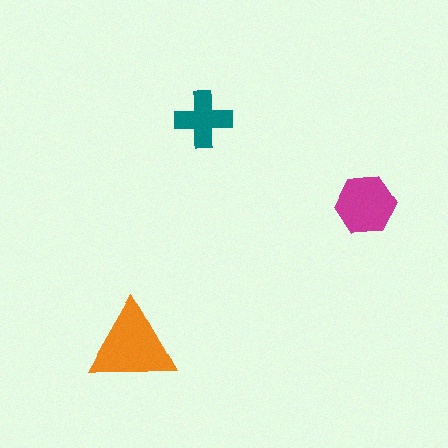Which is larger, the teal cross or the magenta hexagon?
The magenta hexagon.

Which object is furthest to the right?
The magenta hexagon is rightmost.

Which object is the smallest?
The teal cross.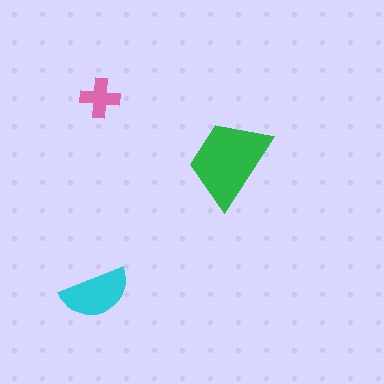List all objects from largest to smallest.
The green trapezoid, the cyan semicircle, the pink cross.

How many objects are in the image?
There are 3 objects in the image.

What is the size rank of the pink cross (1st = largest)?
3rd.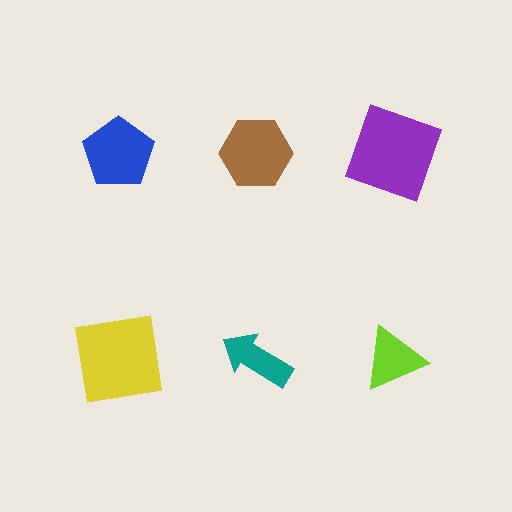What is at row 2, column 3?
A lime triangle.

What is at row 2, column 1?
A yellow square.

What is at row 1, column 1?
A blue pentagon.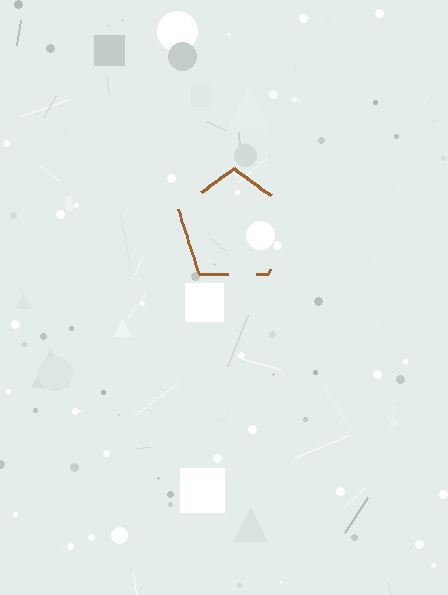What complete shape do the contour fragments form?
The contour fragments form a pentagon.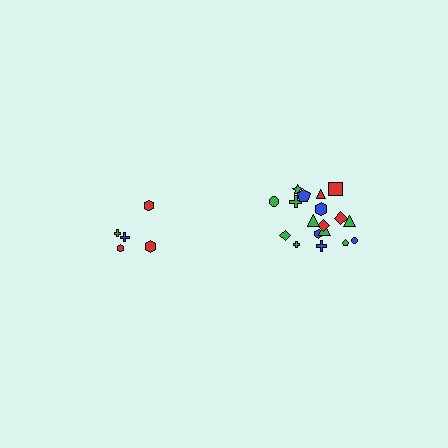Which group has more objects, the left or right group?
The right group.